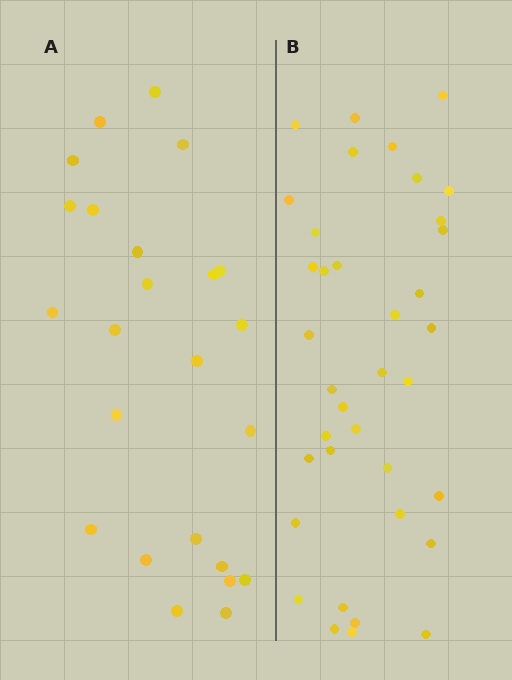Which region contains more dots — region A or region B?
Region B (the right region) has more dots.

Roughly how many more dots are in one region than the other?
Region B has approximately 15 more dots than region A.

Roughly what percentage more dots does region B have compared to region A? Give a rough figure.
About 55% more.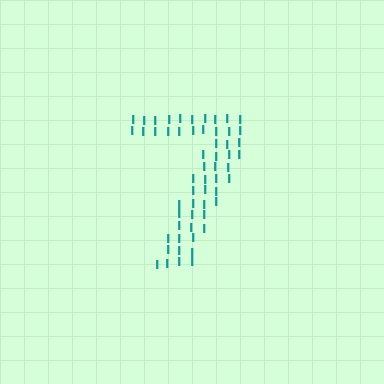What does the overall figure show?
The overall figure shows the digit 7.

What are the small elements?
The small elements are letter I's.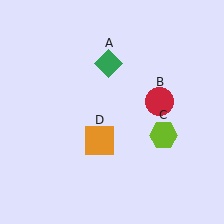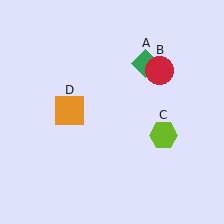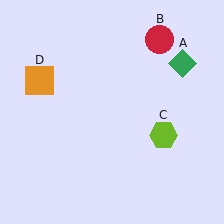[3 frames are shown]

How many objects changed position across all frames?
3 objects changed position: green diamond (object A), red circle (object B), orange square (object D).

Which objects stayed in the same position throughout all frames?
Lime hexagon (object C) remained stationary.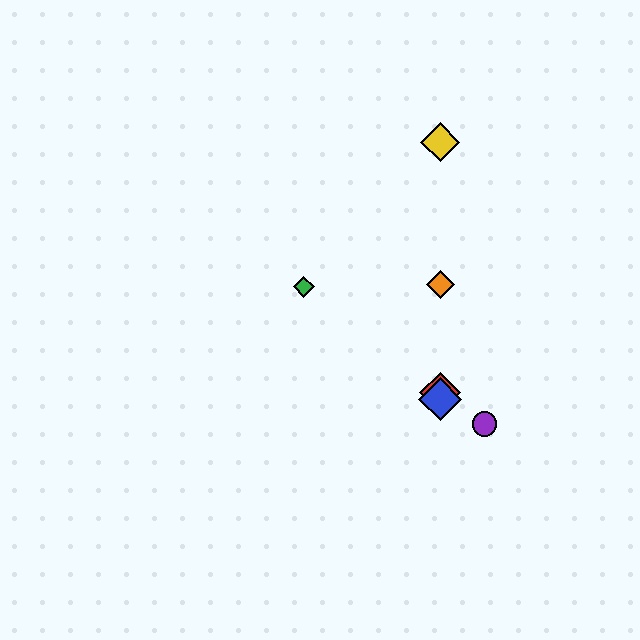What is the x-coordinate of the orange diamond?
The orange diamond is at x≈440.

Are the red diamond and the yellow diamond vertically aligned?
Yes, both are at x≈440.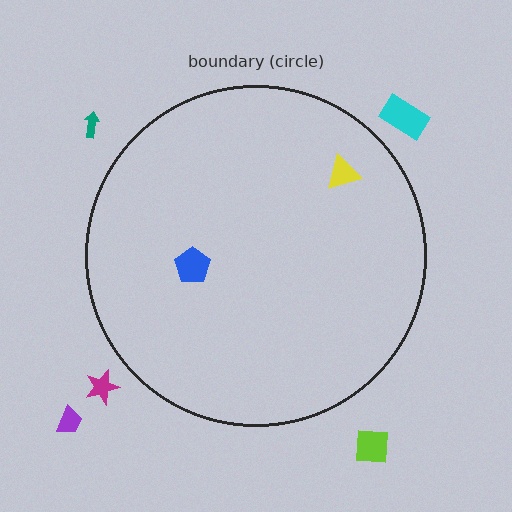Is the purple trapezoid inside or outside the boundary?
Outside.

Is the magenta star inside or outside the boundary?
Outside.